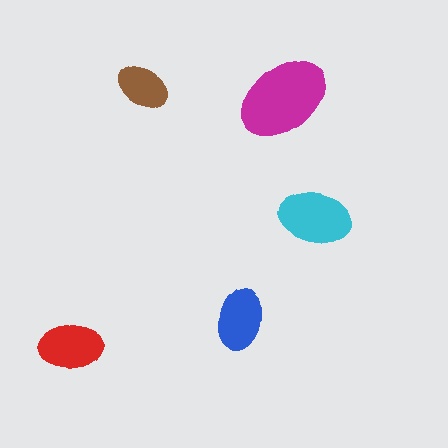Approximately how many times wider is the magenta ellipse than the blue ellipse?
About 1.5 times wider.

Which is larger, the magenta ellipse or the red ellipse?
The magenta one.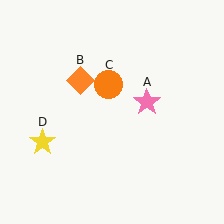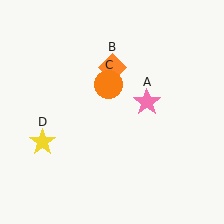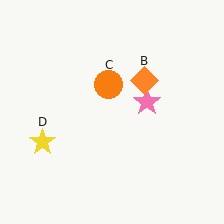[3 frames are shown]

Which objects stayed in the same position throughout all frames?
Pink star (object A) and orange circle (object C) and yellow star (object D) remained stationary.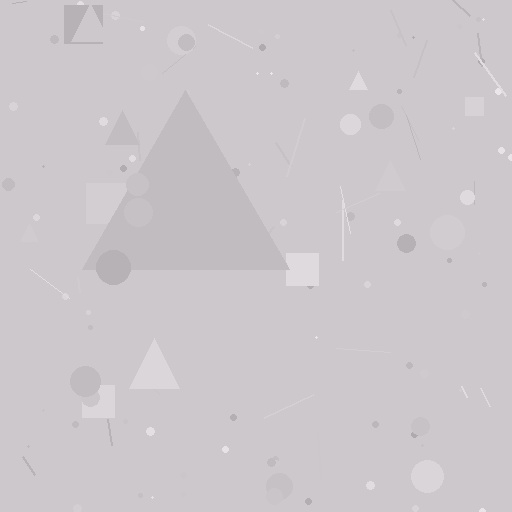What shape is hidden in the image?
A triangle is hidden in the image.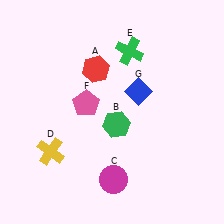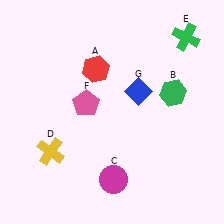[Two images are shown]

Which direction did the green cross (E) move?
The green cross (E) moved right.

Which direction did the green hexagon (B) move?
The green hexagon (B) moved right.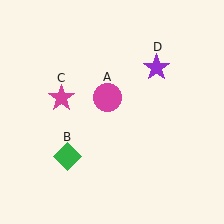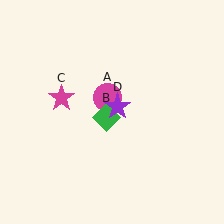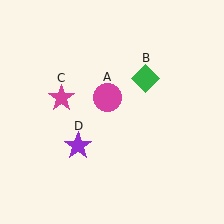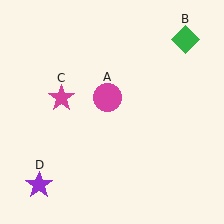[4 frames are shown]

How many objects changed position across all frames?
2 objects changed position: green diamond (object B), purple star (object D).